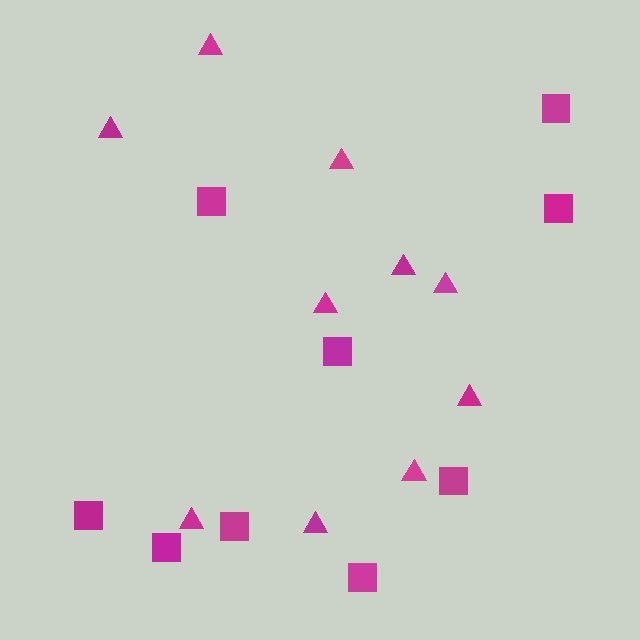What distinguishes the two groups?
There are 2 groups: one group of triangles (10) and one group of squares (9).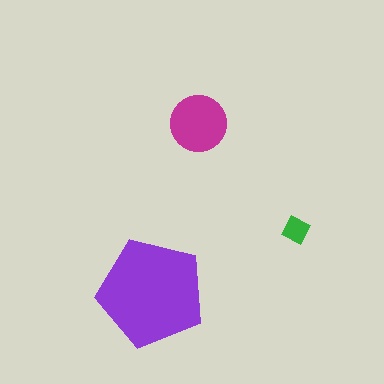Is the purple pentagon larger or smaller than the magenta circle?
Larger.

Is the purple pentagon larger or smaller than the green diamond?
Larger.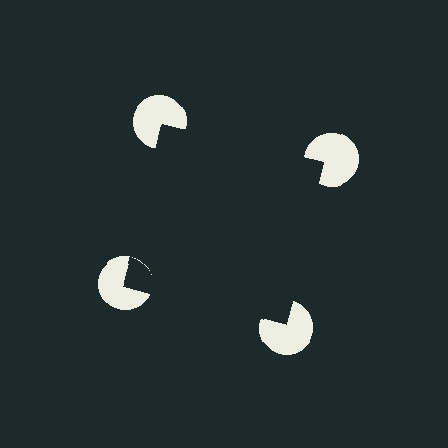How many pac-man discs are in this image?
There are 4 — one at each vertex of the illusory square.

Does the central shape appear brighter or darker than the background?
It typically appears slightly darker than the background, even though no actual brightness change is drawn.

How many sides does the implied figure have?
4 sides.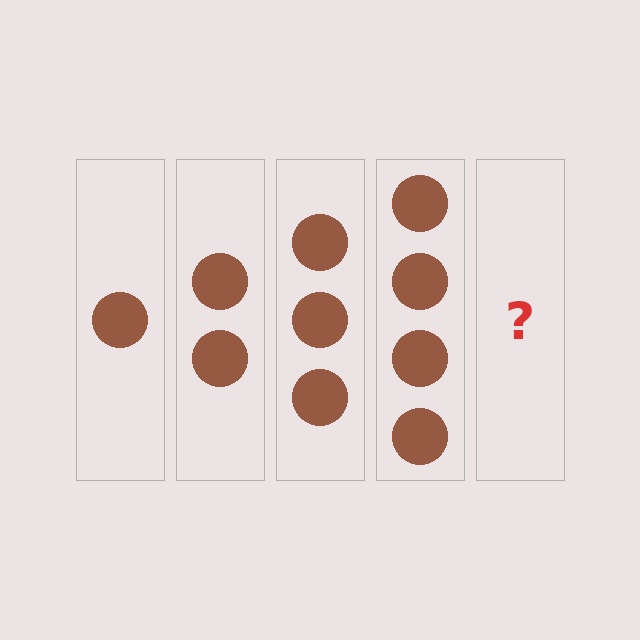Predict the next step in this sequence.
The next step is 5 circles.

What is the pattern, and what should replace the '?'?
The pattern is that each step adds one more circle. The '?' should be 5 circles.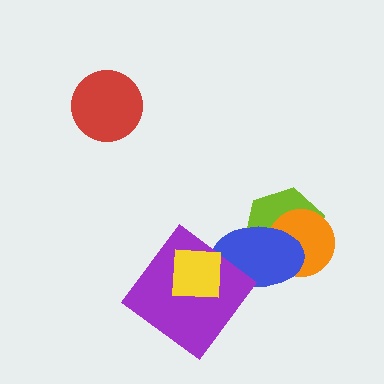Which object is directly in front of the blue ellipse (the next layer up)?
The purple diamond is directly in front of the blue ellipse.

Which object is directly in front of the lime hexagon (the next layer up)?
The orange circle is directly in front of the lime hexagon.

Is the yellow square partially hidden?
No, no other shape covers it.